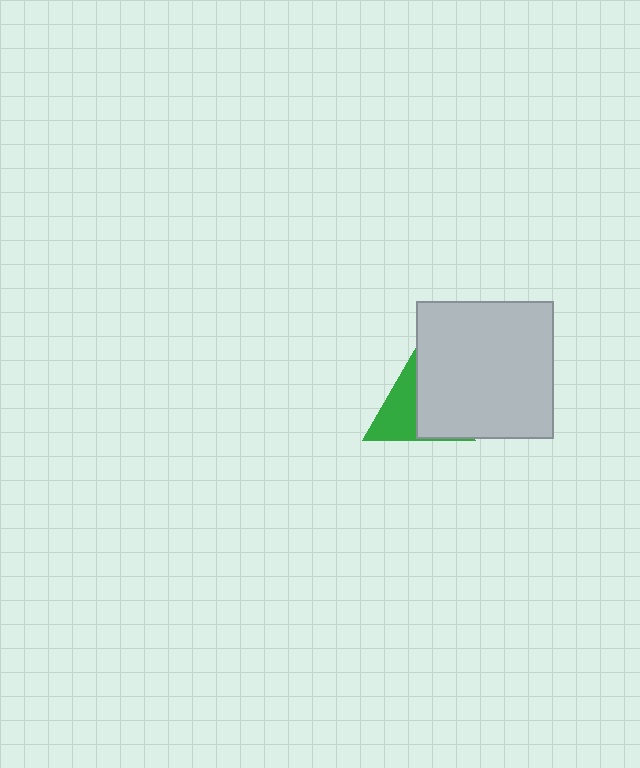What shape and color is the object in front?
The object in front is a light gray square.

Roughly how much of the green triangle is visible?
About half of it is visible (roughly 47%).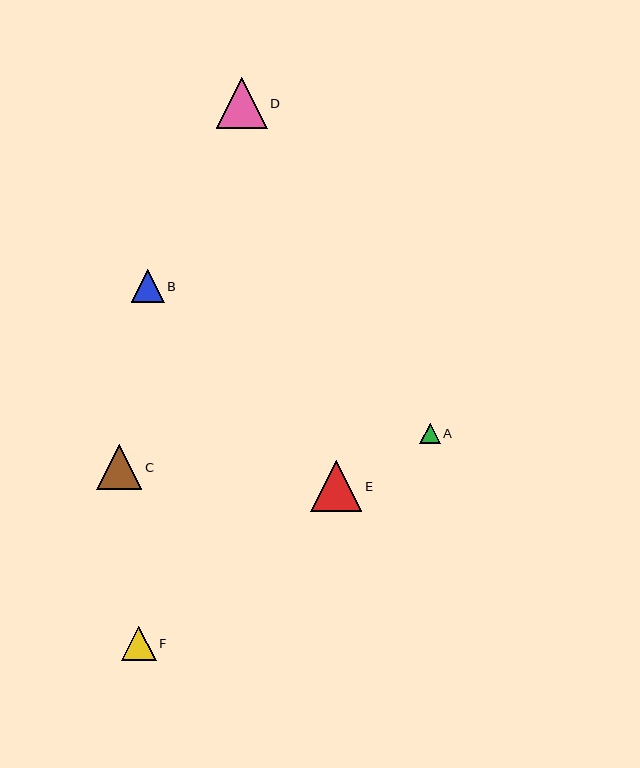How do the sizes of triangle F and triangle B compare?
Triangle F and triangle B are approximately the same size.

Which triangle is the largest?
Triangle E is the largest with a size of approximately 51 pixels.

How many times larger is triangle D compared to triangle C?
Triangle D is approximately 1.1 times the size of triangle C.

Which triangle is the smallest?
Triangle A is the smallest with a size of approximately 21 pixels.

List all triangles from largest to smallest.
From largest to smallest: E, D, C, F, B, A.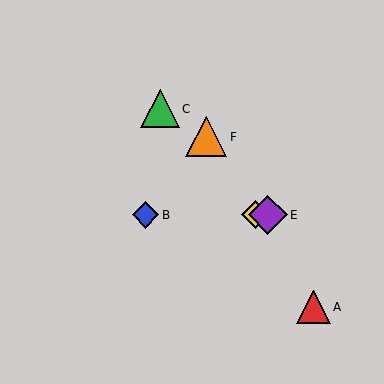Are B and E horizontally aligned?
Yes, both are at y≈215.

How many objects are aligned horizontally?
3 objects (B, D, E) are aligned horizontally.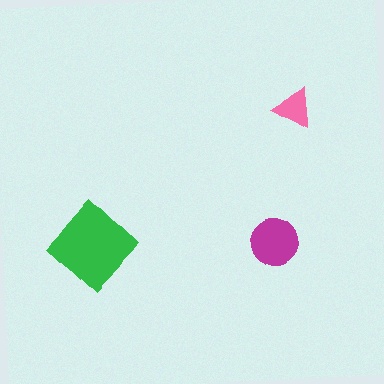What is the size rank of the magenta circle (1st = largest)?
2nd.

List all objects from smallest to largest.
The pink triangle, the magenta circle, the green diamond.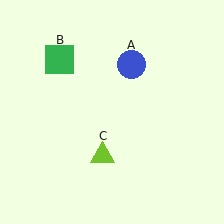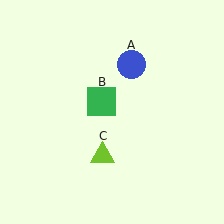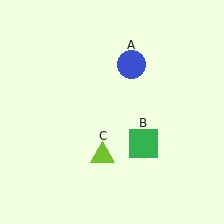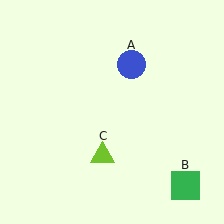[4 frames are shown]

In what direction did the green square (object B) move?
The green square (object B) moved down and to the right.